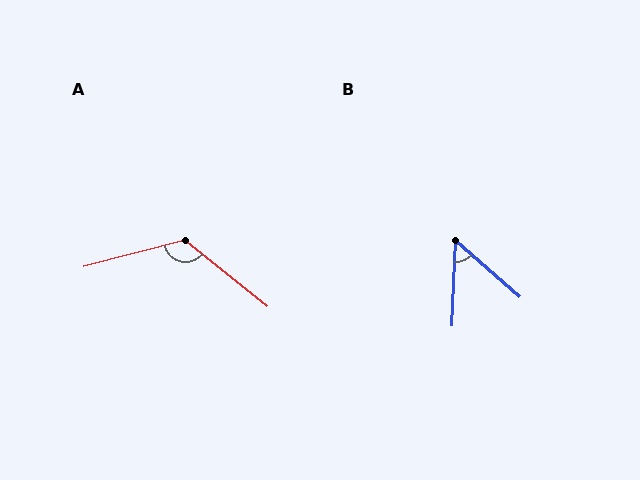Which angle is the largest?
A, at approximately 127 degrees.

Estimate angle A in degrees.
Approximately 127 degrees.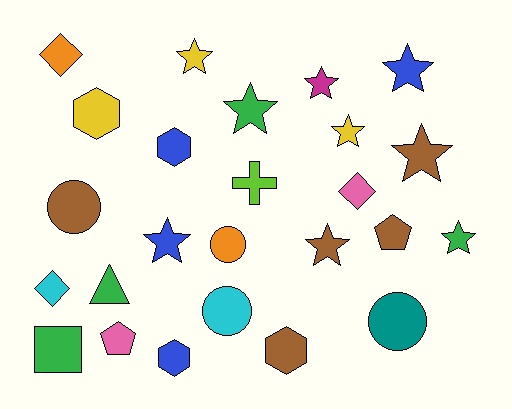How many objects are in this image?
There are 25 objects.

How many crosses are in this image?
There is 1 cross.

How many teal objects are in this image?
There is 1 teal object.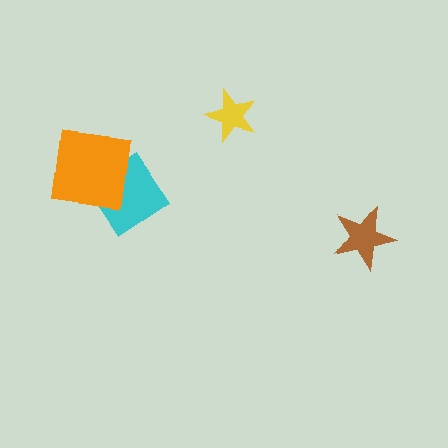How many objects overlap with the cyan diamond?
1 object overlaps with the cyan diamond.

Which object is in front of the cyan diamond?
The orange square is in front of the cyan diamond.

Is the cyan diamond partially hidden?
Yes, it is partially covered by another shape.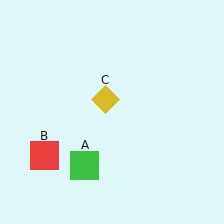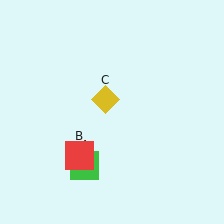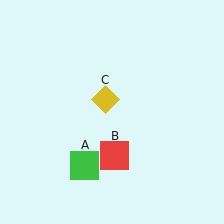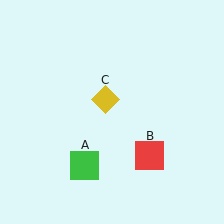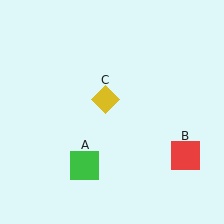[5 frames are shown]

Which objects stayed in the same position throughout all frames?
Green square (object A) and yellow diamond (object C) remained stationary.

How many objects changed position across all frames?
1 object changed position: red square (object B).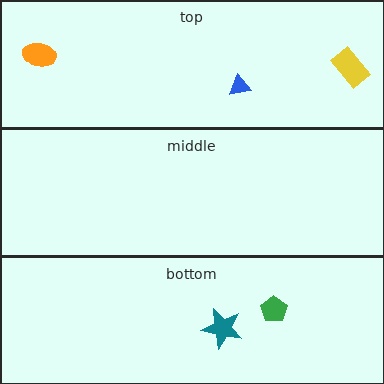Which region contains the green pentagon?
The bottom region.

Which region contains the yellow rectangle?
The top region.